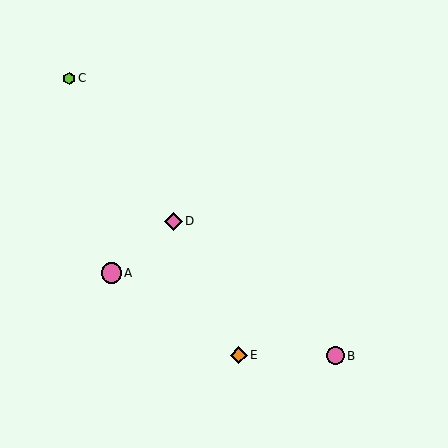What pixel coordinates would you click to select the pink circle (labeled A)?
Click at (111, 273) to select the pink circle A.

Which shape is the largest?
The pink circle (labeled A) is the largest.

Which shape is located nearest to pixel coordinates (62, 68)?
The lime hexagon (labeled C) at (69, 78) is nearest to that location.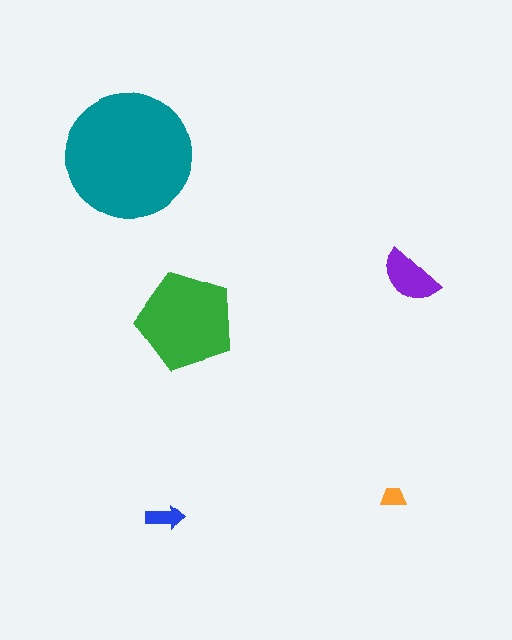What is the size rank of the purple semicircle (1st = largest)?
3rd.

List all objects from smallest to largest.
The orange trapezoid, the blue arrow, the purple semicircle, the green pentagon, the teal circle.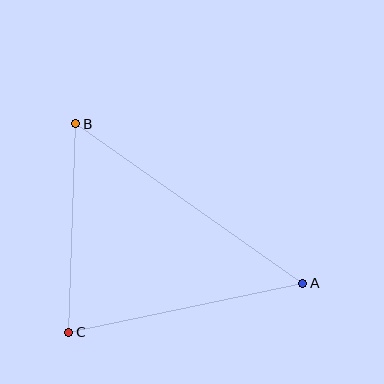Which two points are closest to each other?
Points B and C are closest to each other.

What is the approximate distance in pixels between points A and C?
The distance between A and C is approximately 239 pixels.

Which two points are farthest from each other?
Points A and B are farthest from each other.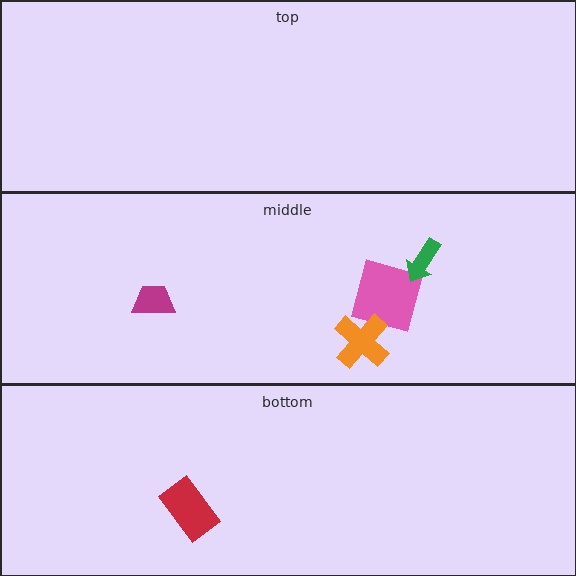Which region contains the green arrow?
The middle region.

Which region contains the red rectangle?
The bottom region.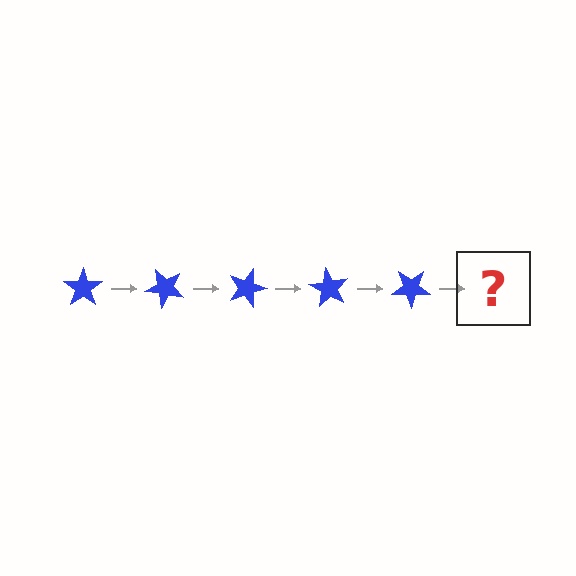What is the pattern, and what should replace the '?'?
The pattern is that the star rotates 45 degrees each step. The '?' should be a blue star rotated 225 degrees.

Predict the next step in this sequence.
The next step is a blue star rotated 225 degrees.